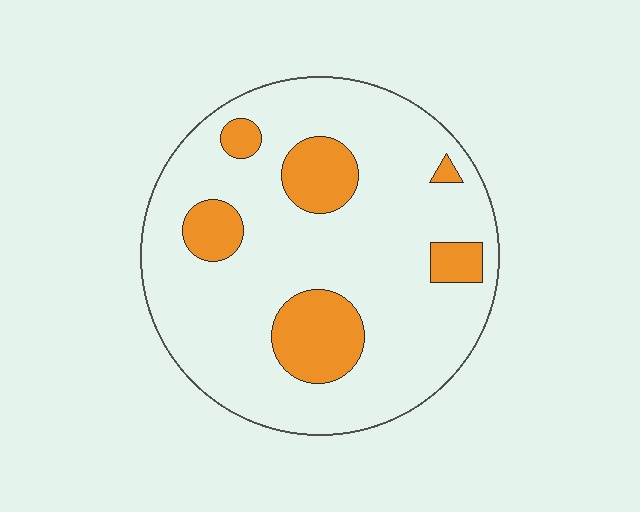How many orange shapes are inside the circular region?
6.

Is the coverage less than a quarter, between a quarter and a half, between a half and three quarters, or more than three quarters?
Less than a quarter.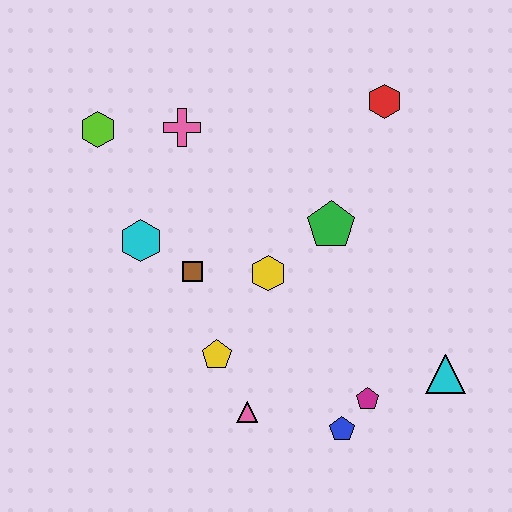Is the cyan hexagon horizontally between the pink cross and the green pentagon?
No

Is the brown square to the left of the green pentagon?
Yes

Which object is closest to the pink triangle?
The yellow pentagon is closest to the pink triangle.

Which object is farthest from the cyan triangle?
The lime hexagon is farthest from the cyan triangle.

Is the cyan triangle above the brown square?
No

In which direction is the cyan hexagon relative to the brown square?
The cyan hexagon is to the left of the brown square.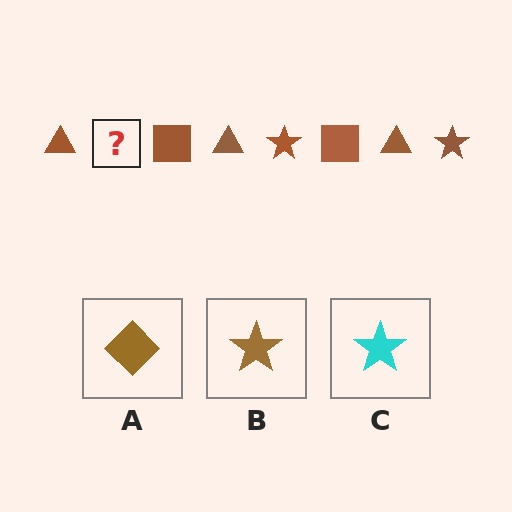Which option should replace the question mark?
Option B.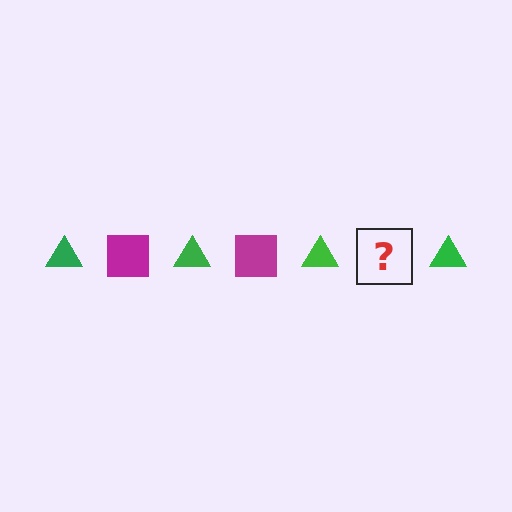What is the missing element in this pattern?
The missing element is a magenta square.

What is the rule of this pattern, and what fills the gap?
The rule is that the pattern alternates between green triangle and magenta square. The gap should be filled with a magenta square.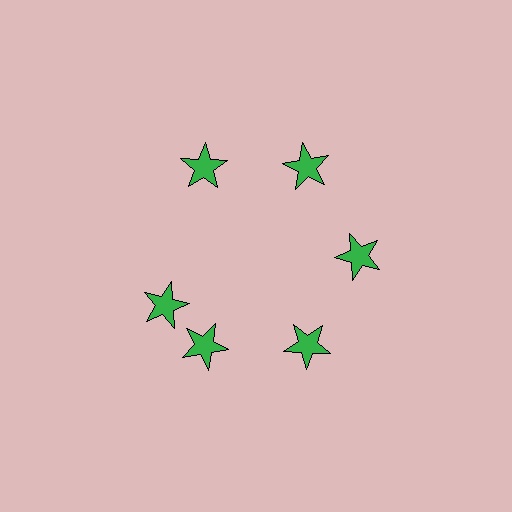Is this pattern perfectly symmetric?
No. The 6 green stars are arranged in a ring, but one element near the 9 o'clock position is rotated out of alignment along the ring, breaking the 6-fold rotational symmetry.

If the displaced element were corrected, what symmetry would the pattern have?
It would have 6-fold rotational symmetry — the pattern would map onto itself every 60 degrees.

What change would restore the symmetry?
The symmetry would be restored by rotating it back into even spacing with its neighbors so that all 6 stars sit at equal angles and equal distance from the center.